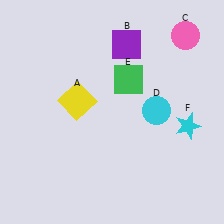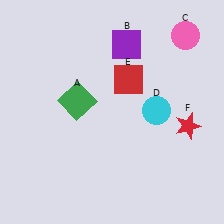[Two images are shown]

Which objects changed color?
A changed from yellow to green. E changed from green to red. F changed from cyan to red.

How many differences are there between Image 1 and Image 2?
There are 3 differences between the two images.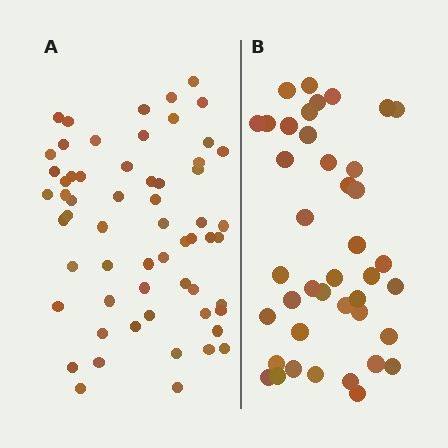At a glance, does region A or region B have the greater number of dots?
Region A (the left region) has more dots.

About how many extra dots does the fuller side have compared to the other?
Region A has approximately 20 more dots than region B.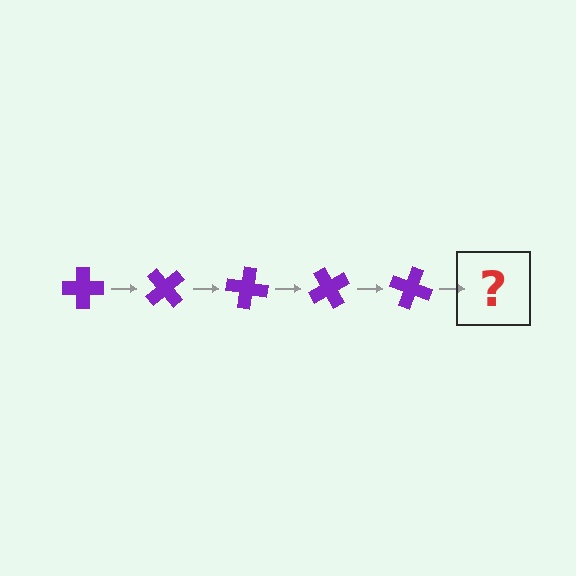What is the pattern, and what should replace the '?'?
The pattern is that the cross rotates 50 degrees each step. The '?' should be a purple cross rotated 250 degrees.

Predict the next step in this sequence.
The next step is a purple cross rotated 250 degrees.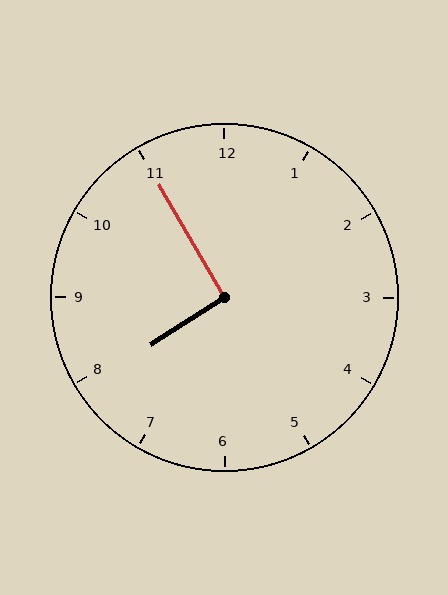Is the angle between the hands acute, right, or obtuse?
It is right.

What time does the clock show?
7:55.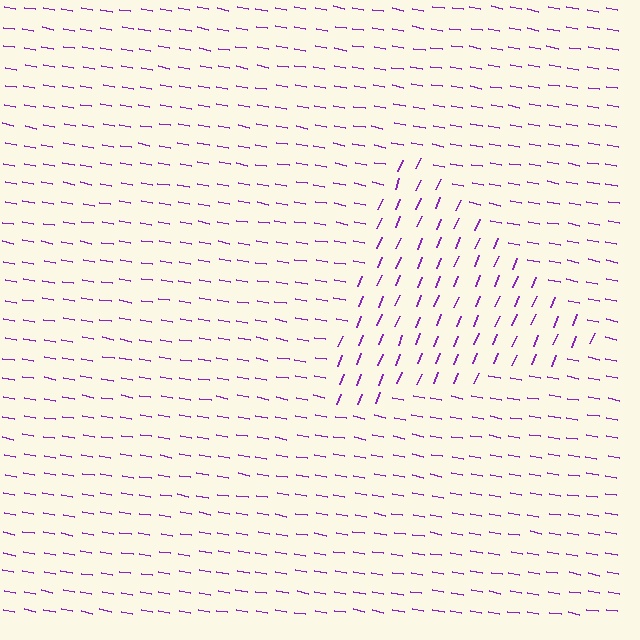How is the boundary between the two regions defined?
The boundary is defined purely by a change in line orientation (approximately 77 degrees difference). All lines are the same color and thickness.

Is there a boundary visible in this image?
Yes, there is a texture boundary formed by a change in line orientation.